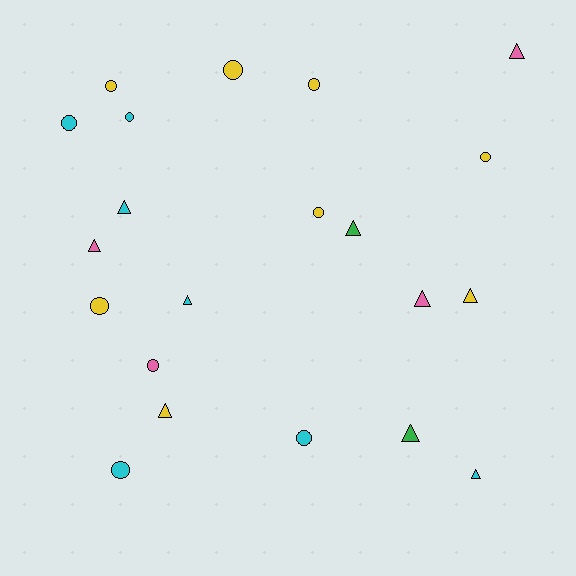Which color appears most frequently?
Yellow, with 8 objects.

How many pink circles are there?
There is 1 pink circle.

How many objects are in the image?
There are 21 objects.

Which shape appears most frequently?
Circle, with 11 objects.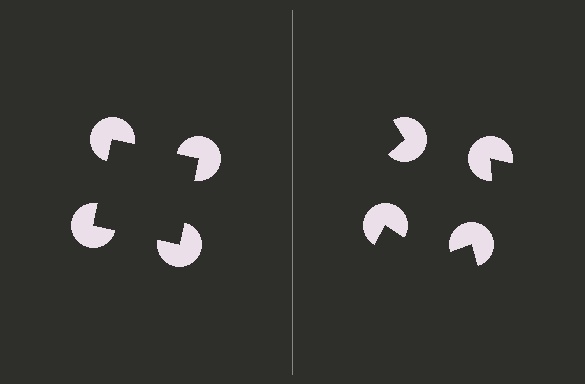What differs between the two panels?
The pac-man discs are positioned identically on both sides; only the wedge orientations differ. On the left they align to a square; on the right they are misaligned.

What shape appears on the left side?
An illusory square.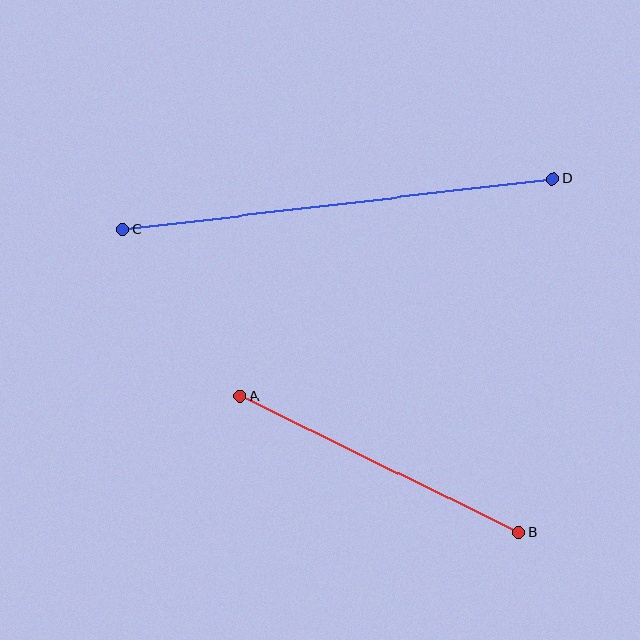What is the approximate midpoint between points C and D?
The midpoint is at approximately (338, 204) pixels.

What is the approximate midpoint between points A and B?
The midpoint is at approximately (380, 464) pixels.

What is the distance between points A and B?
The distance is approximately 310 pixels.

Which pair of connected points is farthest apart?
Points C and D are farthest apart.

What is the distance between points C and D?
The distance is approximately 433 pixels.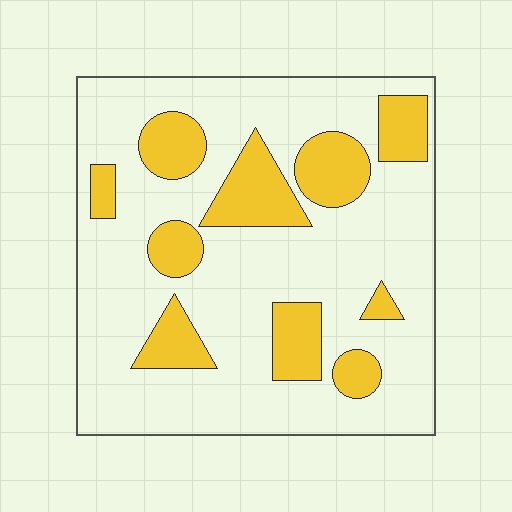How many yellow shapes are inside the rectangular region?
10.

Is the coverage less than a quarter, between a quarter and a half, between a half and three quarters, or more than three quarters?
Less than a quarter.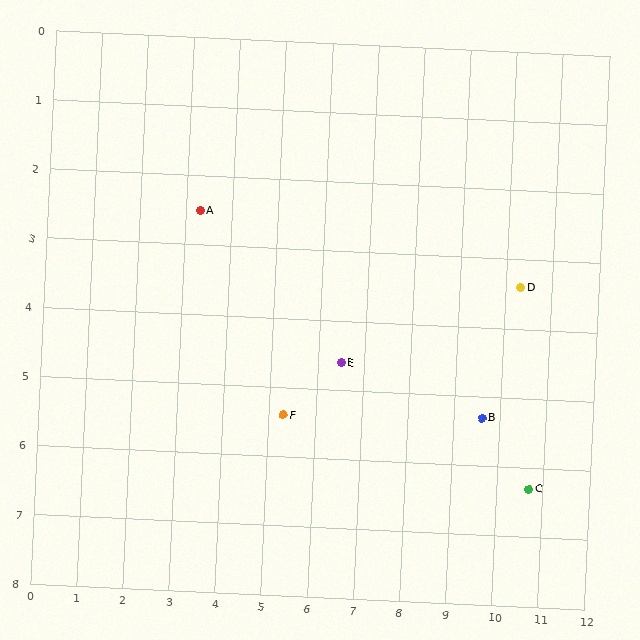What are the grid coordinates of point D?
Point D is at approximately (10.3, 3.4).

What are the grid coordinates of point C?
Point C is at approximately (10.7, 6.3).